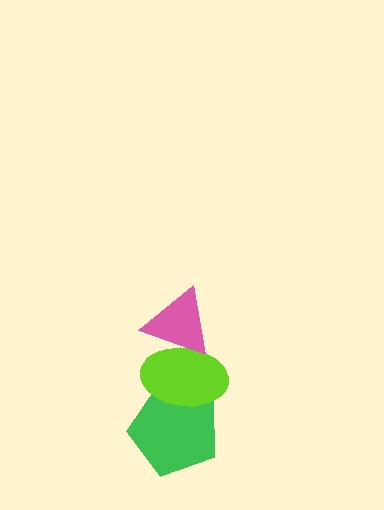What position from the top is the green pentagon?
The green pentagon is 3rd from the top.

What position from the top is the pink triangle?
The pink triangle is 1st from the top.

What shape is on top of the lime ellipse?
The pink triangle is on top of the lime ellipse.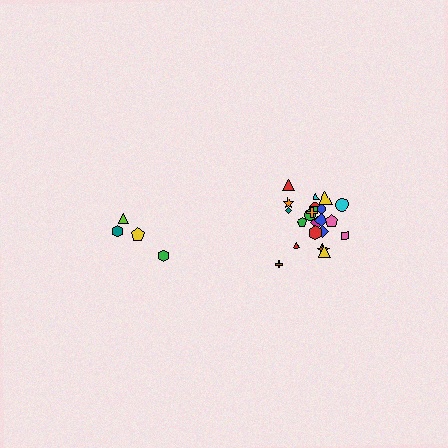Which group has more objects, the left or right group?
The right group.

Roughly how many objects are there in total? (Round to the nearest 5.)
Roughly 25 objects in total.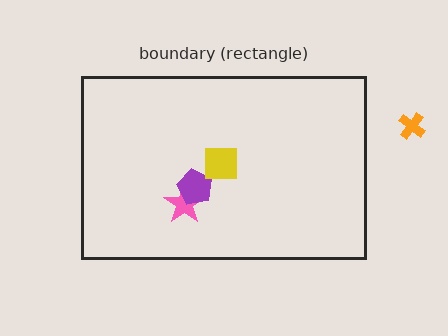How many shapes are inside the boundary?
3 inside, 1 outside.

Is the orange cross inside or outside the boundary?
Outside.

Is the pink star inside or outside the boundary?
Inside.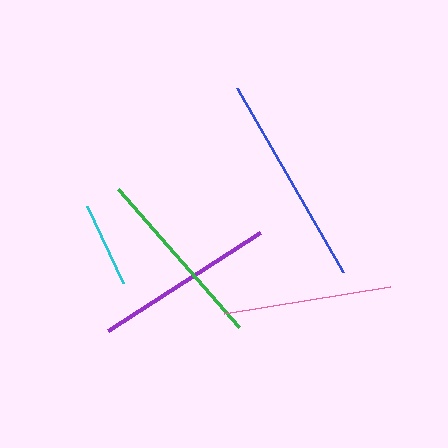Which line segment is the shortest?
The cyan line is the shortest at approximately 85 pixels.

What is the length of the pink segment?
The pink segment is approximately 168 pixels long.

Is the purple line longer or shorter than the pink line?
The purple line is longer than the pink line.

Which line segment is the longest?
The blue line is the longest at approximately 212 pixels.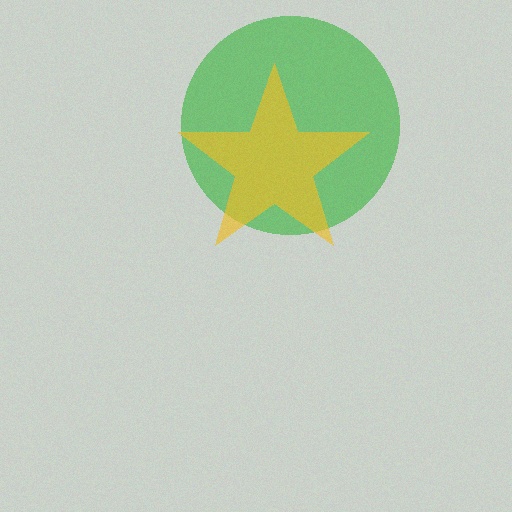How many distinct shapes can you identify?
There are 2 distinct shapes: a green circle, a yellow star.